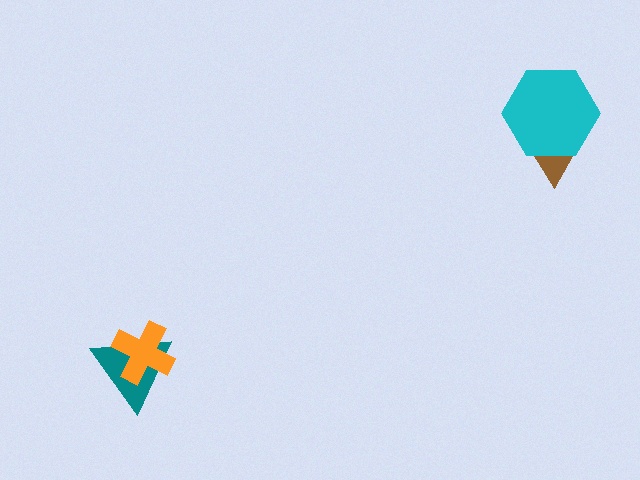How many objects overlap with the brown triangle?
1 object overlaps with the brown triangle.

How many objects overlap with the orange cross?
1 object overlaps with the orange cross.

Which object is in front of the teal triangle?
The orange cross is in front of the teal triangle.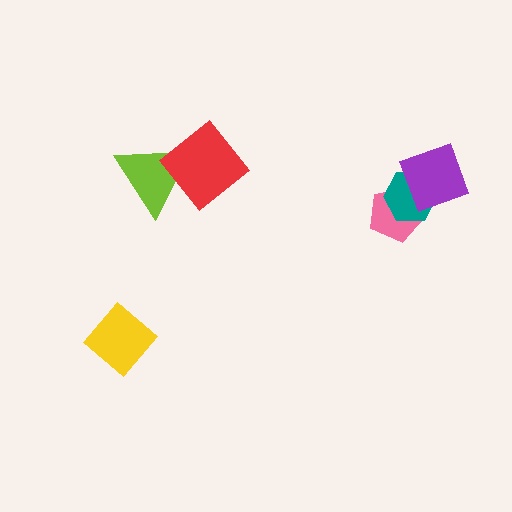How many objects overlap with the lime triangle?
1 object overlaps with the lime triangle.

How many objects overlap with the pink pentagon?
2 objects overlap with the pink pentagon.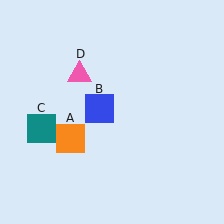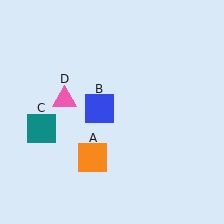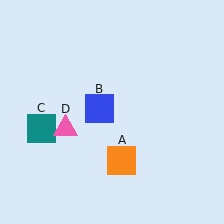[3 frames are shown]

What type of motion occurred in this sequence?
The orange square (object A), pink triangle (object D) rotated counterclockwise around the center of the scene.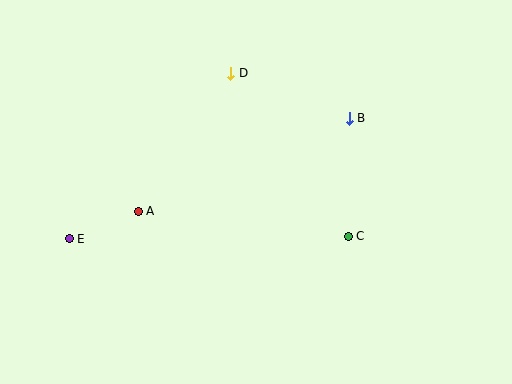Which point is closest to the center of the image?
Point C at (348, 236) is closest to the center.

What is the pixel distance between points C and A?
The distance between C and A is 211 pixels.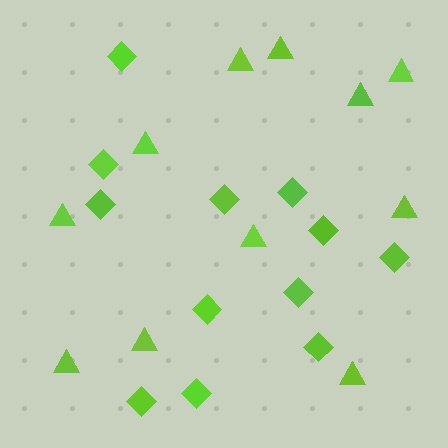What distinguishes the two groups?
There are 2 groups: one group of diamonds (12) and one group of triangles (11).